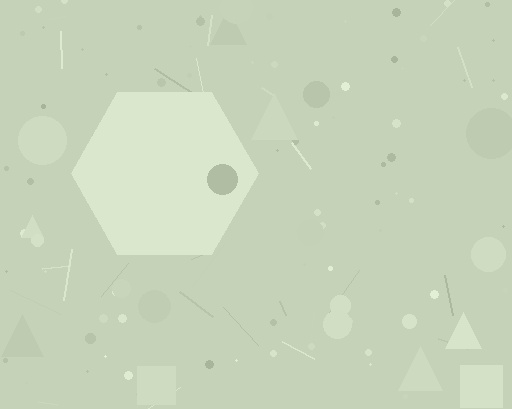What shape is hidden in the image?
A hexagon is hidden in the image.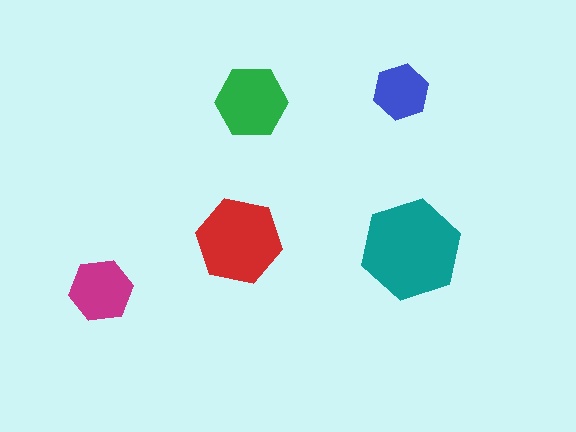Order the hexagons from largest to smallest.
the teal one, the red one, the green one, the magenta one, the blue one.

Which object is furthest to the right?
The teal hexagon is rightmost.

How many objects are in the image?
There are 5 objects in the image.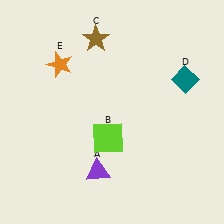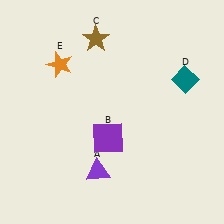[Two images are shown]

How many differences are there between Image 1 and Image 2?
There is 1 difference between the two images.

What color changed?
The square (B) changed from lime in Image 1 to purple in Image 2.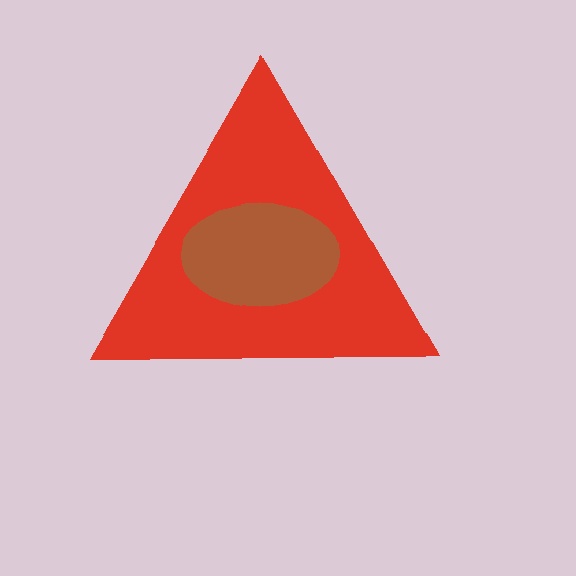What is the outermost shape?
The red triangle.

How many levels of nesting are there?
2.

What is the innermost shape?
The brown ellipse.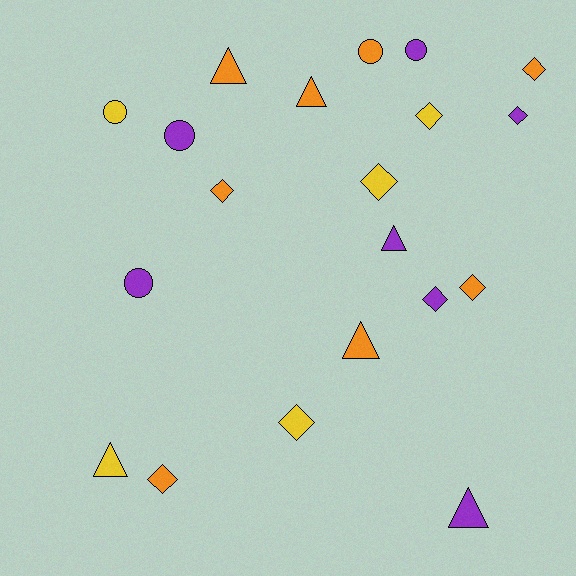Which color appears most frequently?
Orange, with 8 objects.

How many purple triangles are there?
There are 2 purple triangles.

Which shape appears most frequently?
Diamond, with 9 objects.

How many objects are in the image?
There are 20 objects.